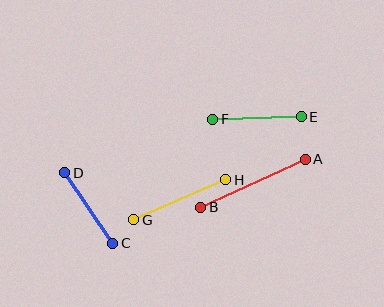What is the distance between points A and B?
The distance is approximately 115 pixels.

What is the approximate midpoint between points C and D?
The midpoint is at approximately (89, 208) pixels.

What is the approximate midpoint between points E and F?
The midpoint is at approximately (257, 118) pixels.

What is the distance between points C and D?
The distance is approximately 85 pixels.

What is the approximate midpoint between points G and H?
The midpoint is at approximately (180, 200) pixels.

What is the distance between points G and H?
The distance is approximately 101 pixels.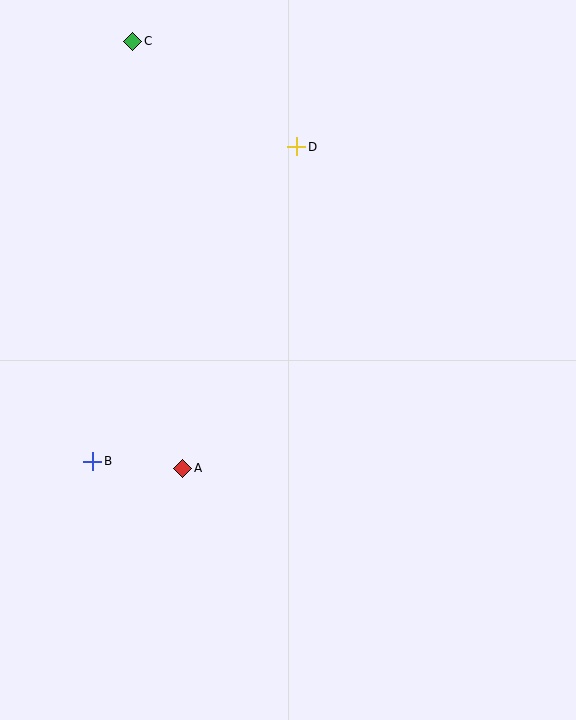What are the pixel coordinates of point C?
Point C is at (133, 41).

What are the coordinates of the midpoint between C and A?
The midpoint between C and A is at (158, 255).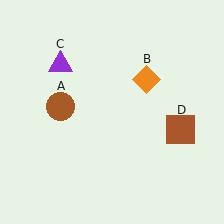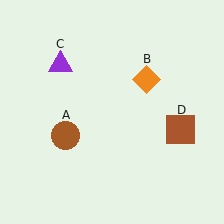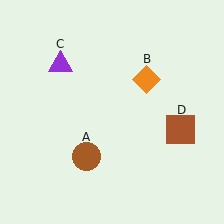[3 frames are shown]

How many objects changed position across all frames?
1 object changed position: brown circle (object A).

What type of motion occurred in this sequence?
The brown circle (object A) rotated counterclockwise around the center of the scene.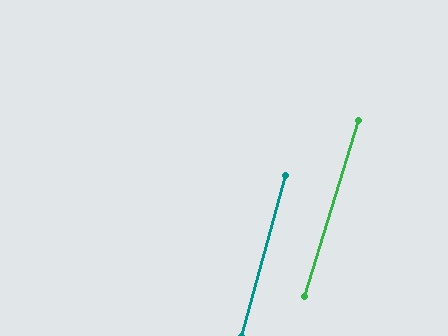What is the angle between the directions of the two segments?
Approximately 2 degrees.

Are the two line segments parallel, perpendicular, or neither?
Parallel — their directions differ by only 1.6°.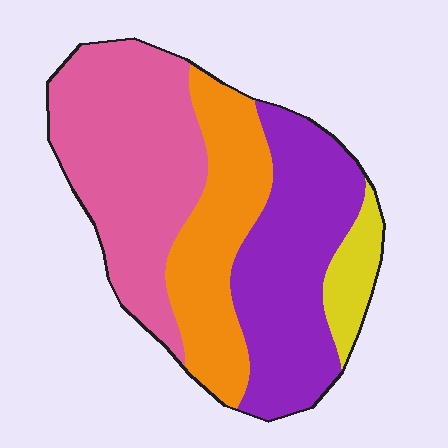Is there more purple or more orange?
Purple.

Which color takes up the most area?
Pink, at roughly 35%.